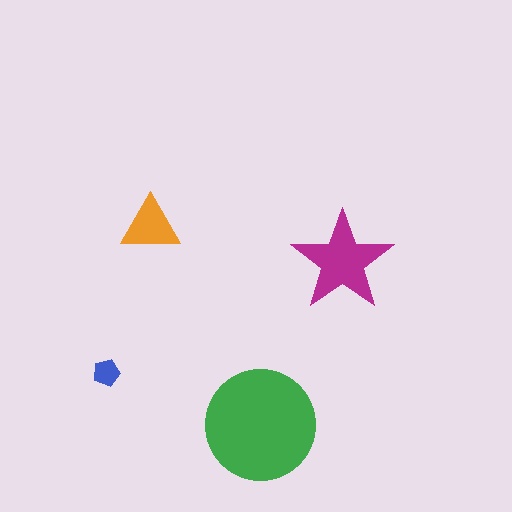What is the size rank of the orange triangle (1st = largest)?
3rd.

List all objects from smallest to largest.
The blue pentagon, the orange triangle, the magenta star, the green circle.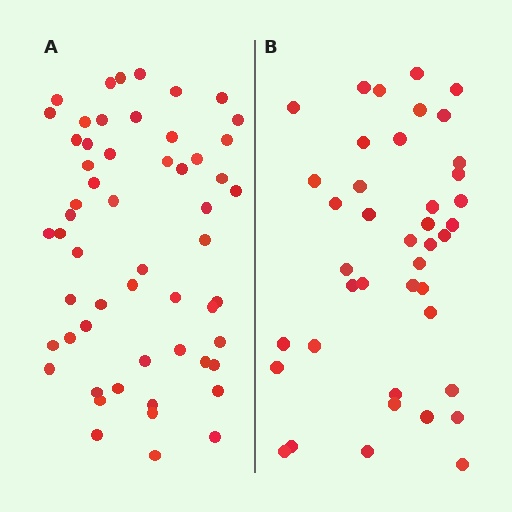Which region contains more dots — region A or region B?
Region A (the left region) has more dots.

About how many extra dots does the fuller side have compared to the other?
Region A has approximately 15 more dots than region B.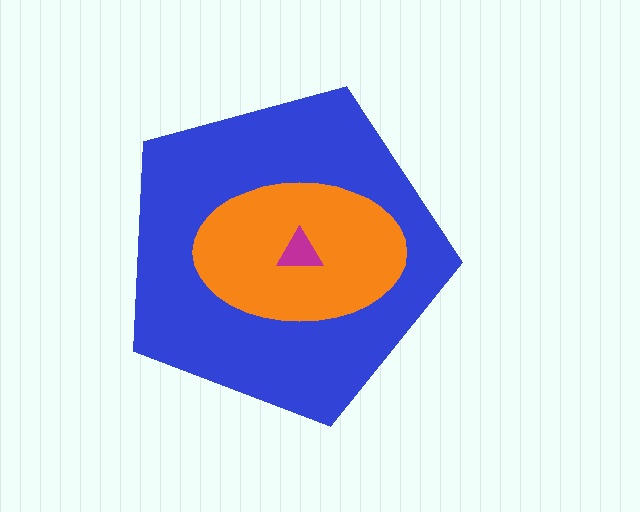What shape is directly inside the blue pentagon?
The orange ellipse.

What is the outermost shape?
The blue pentagon.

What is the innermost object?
The magenta triangle.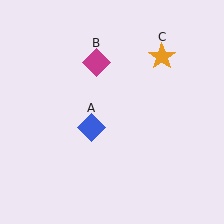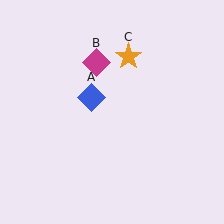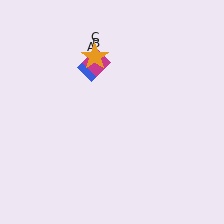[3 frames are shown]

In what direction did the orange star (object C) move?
The orange star (object C) moved left.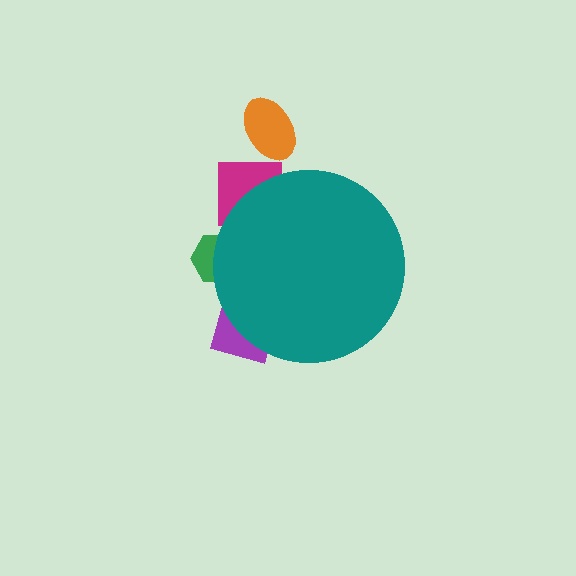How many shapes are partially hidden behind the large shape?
3 shapes are partially hidden.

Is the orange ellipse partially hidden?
No, the orange ellipse is fully visible.